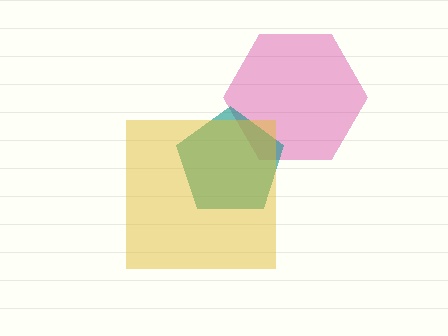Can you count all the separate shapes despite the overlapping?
Yes, there are 3 separate shapes.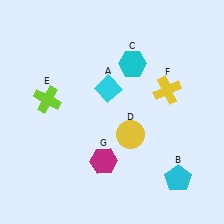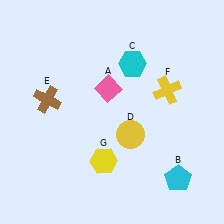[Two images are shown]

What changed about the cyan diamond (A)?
In Image 1, A is cyan. In Image 2, it changed to pink.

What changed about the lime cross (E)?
In Image 1, E is lime. In Image 2, it changed to brown.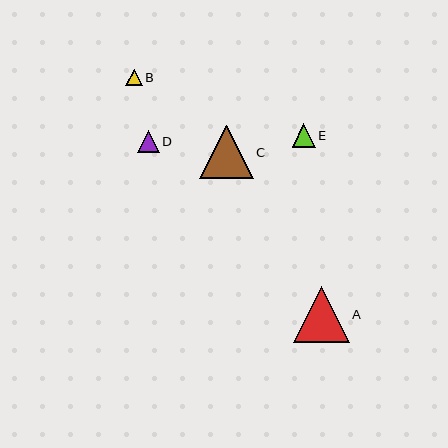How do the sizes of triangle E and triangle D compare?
Triangle E and triangle D are approximately the same size.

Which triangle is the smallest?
Triangle B is the smallest with a size of approximately 16 pixels.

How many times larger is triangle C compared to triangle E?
Triangle C is approximately 2.3 times the size of triangle E.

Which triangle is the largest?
Triangle A is the largest with a size of approximately 56 pixels.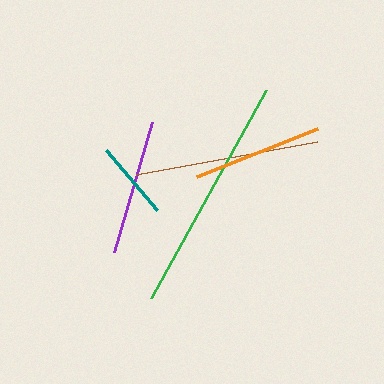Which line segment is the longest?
The green line is the longest at approximately 237 pixels.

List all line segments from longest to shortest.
From longest to shortest: green, brown, purple, orange, teal.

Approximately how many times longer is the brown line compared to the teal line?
The brown line is approximately 2.3 times the length of the teal line.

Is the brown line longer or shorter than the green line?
The green line is longer than the brown line.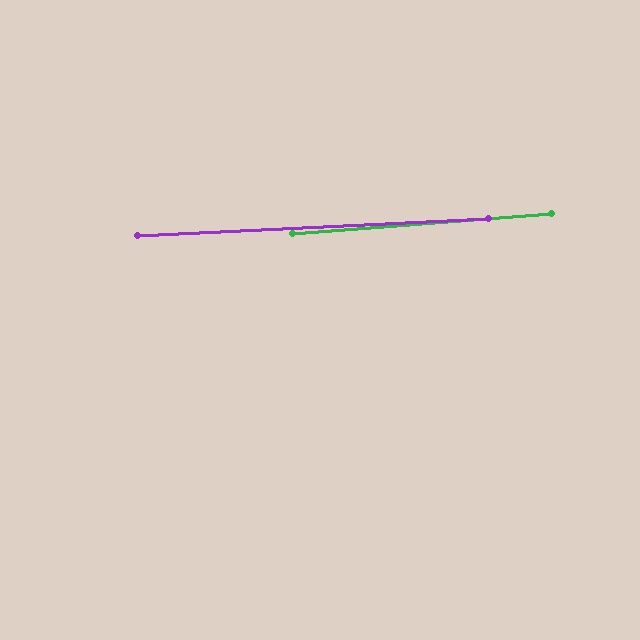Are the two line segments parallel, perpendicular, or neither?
Parallel — their directions differ by only 1.9°.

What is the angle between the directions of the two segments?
Approximately 2 degrees.